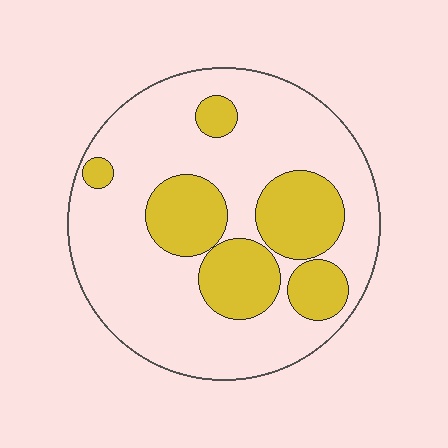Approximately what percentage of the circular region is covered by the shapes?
Approximately 30%.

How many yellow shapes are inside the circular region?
6.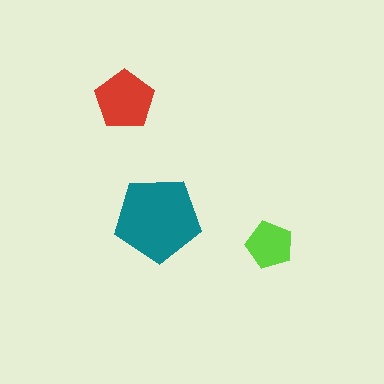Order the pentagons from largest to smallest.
the teal one, the red one, the lime one.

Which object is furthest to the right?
The lime pentagon is rightmost.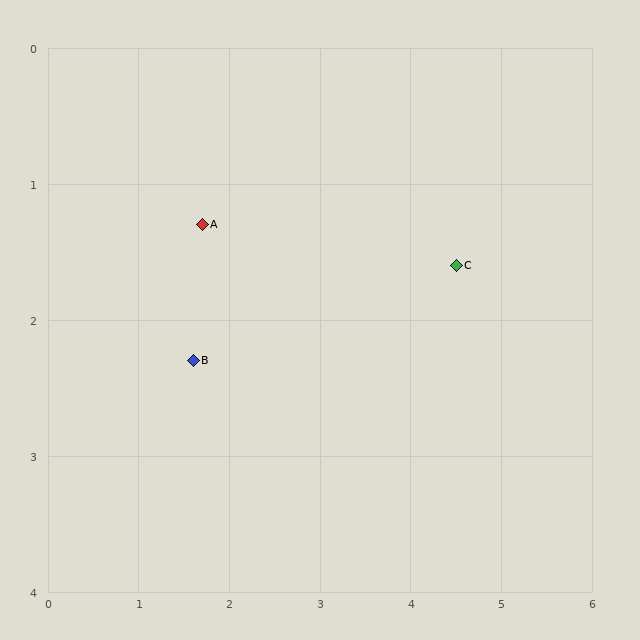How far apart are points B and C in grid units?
Points B and C are about 3.0 grid units apart.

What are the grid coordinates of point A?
Point A is at approximately (1.7, 1.3).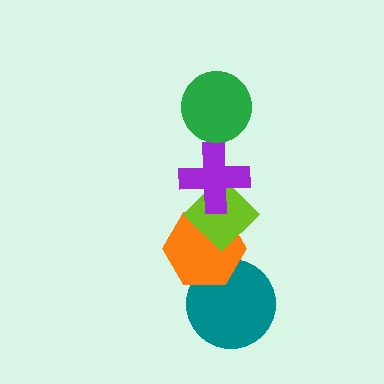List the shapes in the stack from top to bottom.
From top to bottom: the green circle, the purple cross, the lime diamond, the orange hexagon, the teal circle.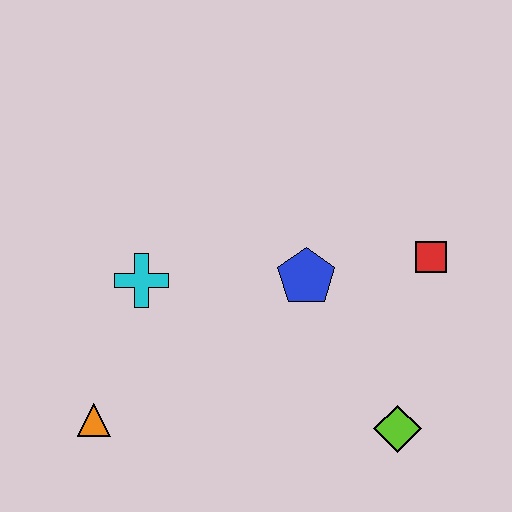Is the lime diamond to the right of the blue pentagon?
Yes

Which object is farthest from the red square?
The orange triangle is farthest from the red square.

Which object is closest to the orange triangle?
The cyan cross is closest to the orange triangle.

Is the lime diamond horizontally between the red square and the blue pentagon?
Yes